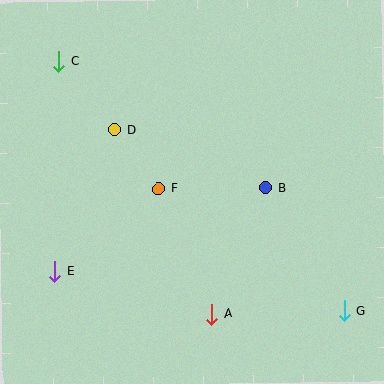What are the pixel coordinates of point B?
Point B is at (266, 188).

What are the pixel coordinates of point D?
Point D is at (115, 130).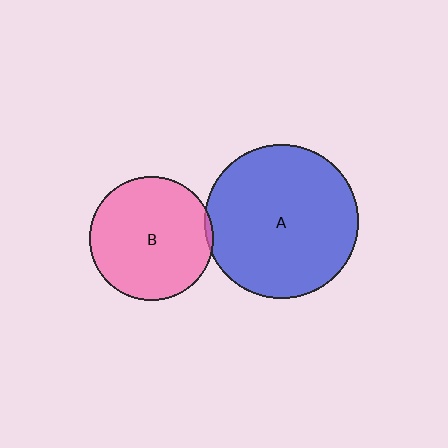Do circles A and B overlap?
Yes.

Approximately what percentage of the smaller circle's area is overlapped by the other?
Approximately 5%.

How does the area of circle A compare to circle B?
Approximately 1.5 times.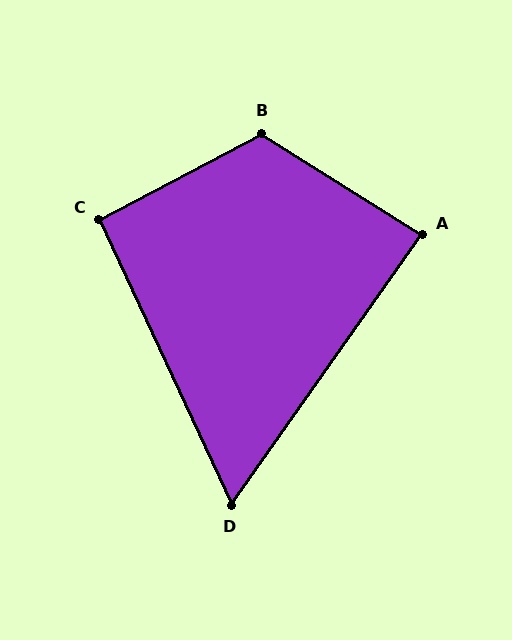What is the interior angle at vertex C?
Approximately 93 degrees (approximately right).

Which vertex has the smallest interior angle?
D, at approximately 60 degrees.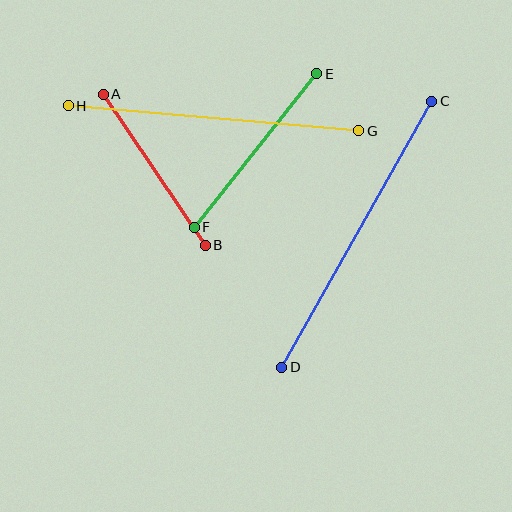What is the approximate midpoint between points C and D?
The midpoint is at approximately (357, 234) pixels.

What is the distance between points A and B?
The distance is approximately 182 pixels.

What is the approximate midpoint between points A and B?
The midpoint is at approximately (154, 170) pixels.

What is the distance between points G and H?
The distance is approximately 291 pixels.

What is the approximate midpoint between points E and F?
The midpoint is at approximately (256, 151) pixels.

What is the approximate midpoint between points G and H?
The midpoint is at approximately (213, 118) pixels.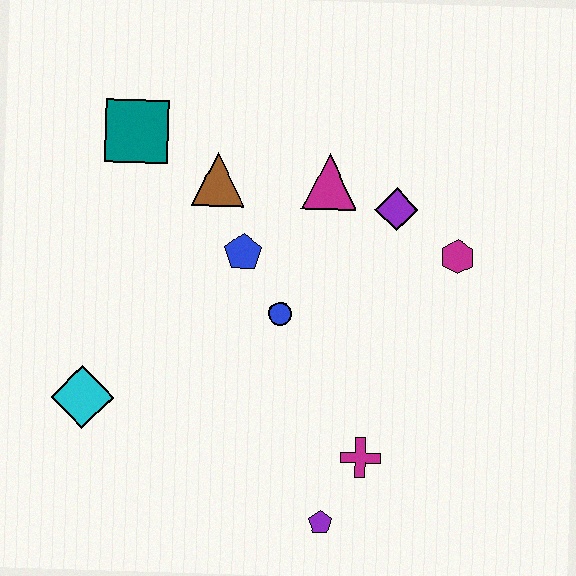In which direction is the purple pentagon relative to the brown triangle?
The purple pentagon is below the brown triangle.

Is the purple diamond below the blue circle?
No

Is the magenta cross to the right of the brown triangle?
Yes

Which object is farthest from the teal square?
The purple pentagon is farthest from the teal square.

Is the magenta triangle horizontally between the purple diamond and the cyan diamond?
Yes